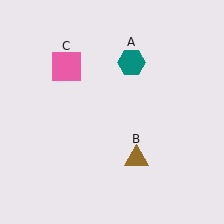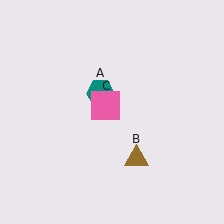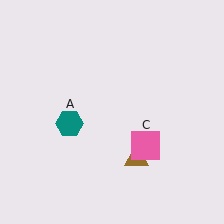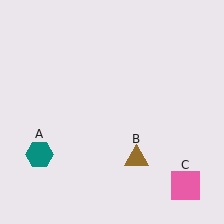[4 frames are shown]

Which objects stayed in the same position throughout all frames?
Brown triangle (object B) remained stationary.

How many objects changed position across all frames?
2 objects changed position: teal hexagon (object A), pink square (object C).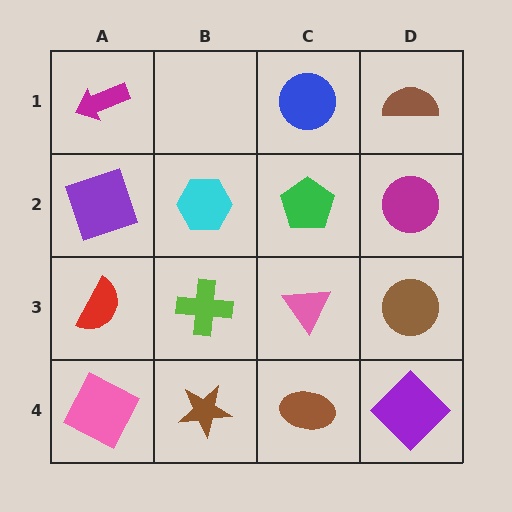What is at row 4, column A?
A pink square.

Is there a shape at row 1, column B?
No, that cell is empty.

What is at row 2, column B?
A cyan hexagon.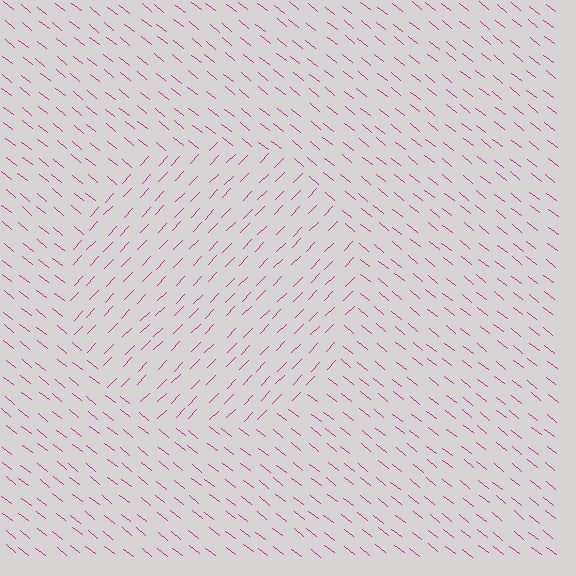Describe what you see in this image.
The image is filled with small magenta line segments. A circle region in the image has lines oriented differently from the surrounding lines, creating a visible texture boundary.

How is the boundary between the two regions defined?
The boundary is defined purely by a change in line orientation (approximately 84 degrees difference). All lines are the same color and thickness.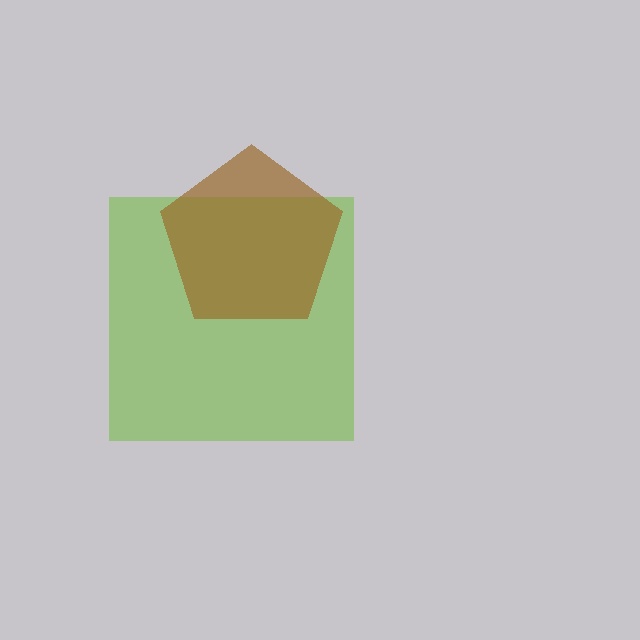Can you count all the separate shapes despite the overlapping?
Yes, there are 2 separate shapes.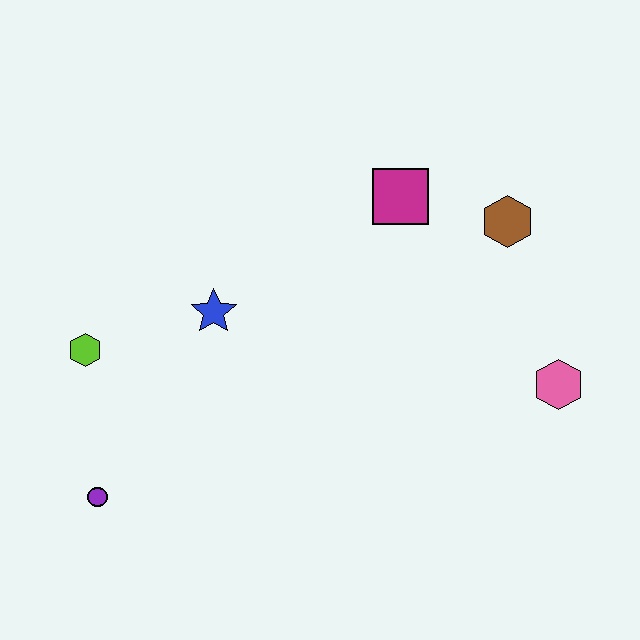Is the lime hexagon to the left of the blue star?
Yes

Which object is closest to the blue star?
The lime hexagon is closest to the blue star.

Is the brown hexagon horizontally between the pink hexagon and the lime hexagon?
Yes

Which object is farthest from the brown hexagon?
The purple circle is farthest from the brown hexagon.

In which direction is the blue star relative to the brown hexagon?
The blue star is to the left of the brown hexagon.